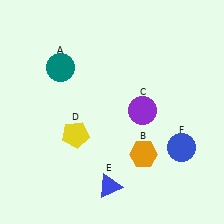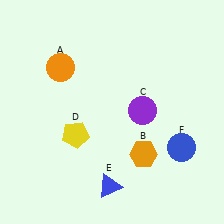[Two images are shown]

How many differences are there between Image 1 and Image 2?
There is 1 difference between the two images.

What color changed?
The circle (A) changed from teal in Image 1 to orange in Image 2.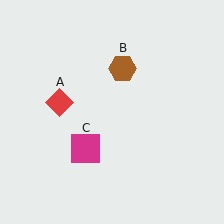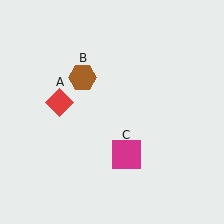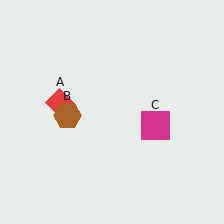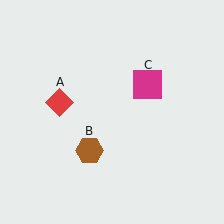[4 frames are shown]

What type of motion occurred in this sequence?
The brown hexagon (object B), magenta square (object C) rotated counterclockwise around the center of the scene.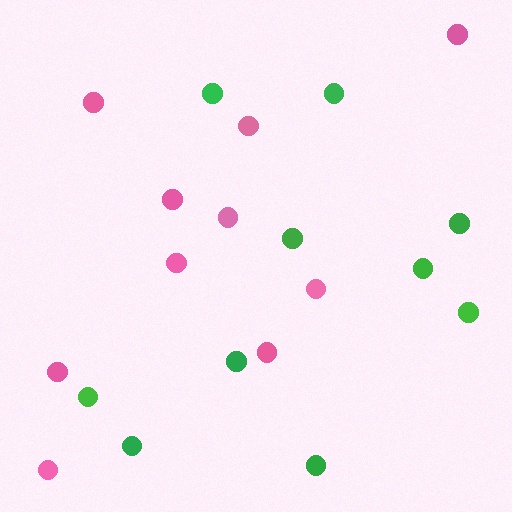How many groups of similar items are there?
There are 2 groups: one group of pink circles (10) and one group of green circles (10).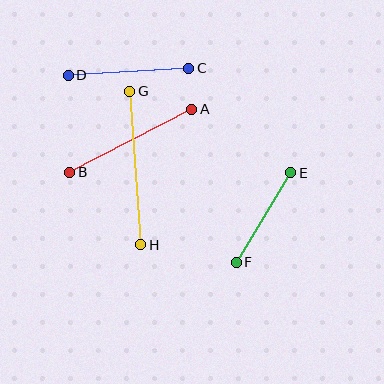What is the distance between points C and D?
The distance is approximately 121 pixels.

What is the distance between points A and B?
The distance is approximately 137 pixels.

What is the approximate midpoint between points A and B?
The midpoint is at approximately (131, 141) pixels.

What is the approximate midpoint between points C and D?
The midpoint is at approximately (129, 72) pixels.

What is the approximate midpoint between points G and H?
The midpoint is at approximately (135, 168) pixels.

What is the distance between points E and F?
The distance is approximately 105 pixels.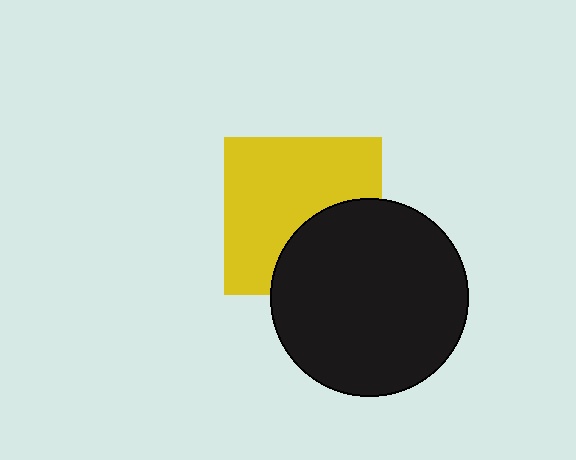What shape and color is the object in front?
The object in front is a black circle.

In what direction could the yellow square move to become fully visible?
The yellow square could move toward the upper-left. That would shift it out from behind the black circle entirely.